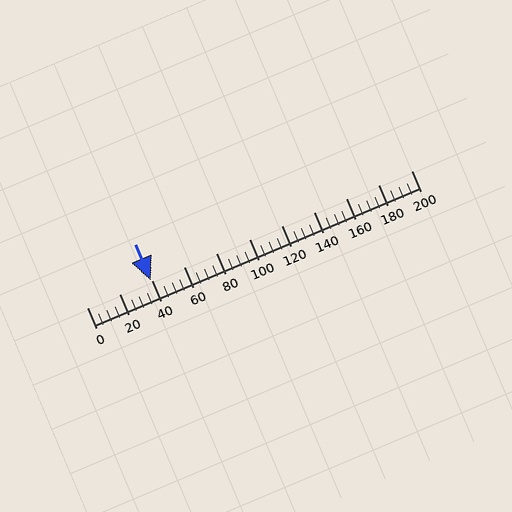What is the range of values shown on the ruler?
The ruler shows values from 0 to 200.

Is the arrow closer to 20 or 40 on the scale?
The arrow is closer to 40.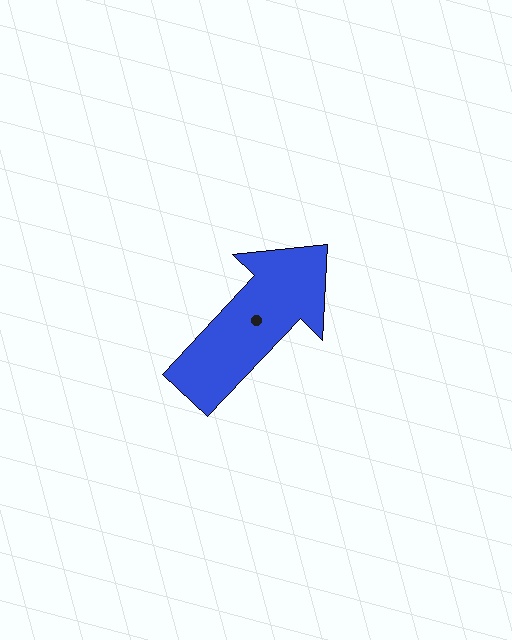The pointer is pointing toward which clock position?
Roughly 1 o'clock.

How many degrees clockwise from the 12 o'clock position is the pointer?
Approximately 43 degrees.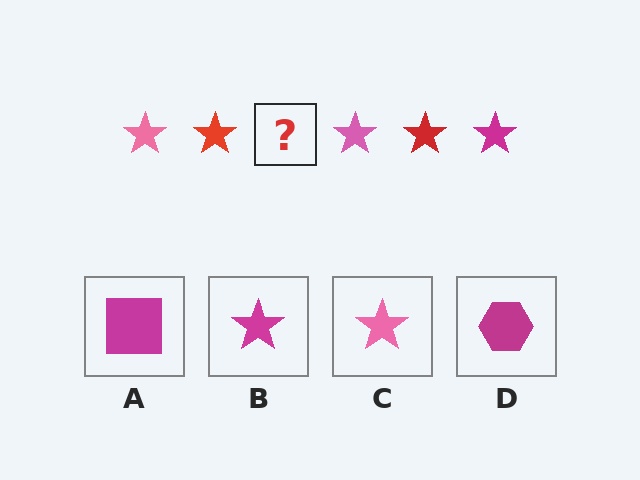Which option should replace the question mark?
Option B.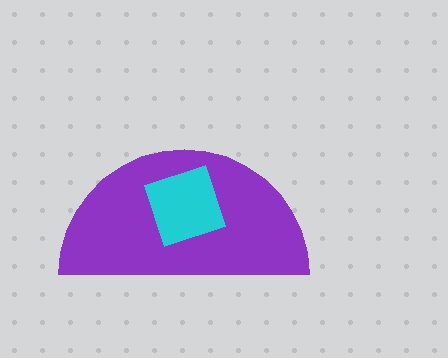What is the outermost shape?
The purple semicircle.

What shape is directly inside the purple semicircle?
The cyan square.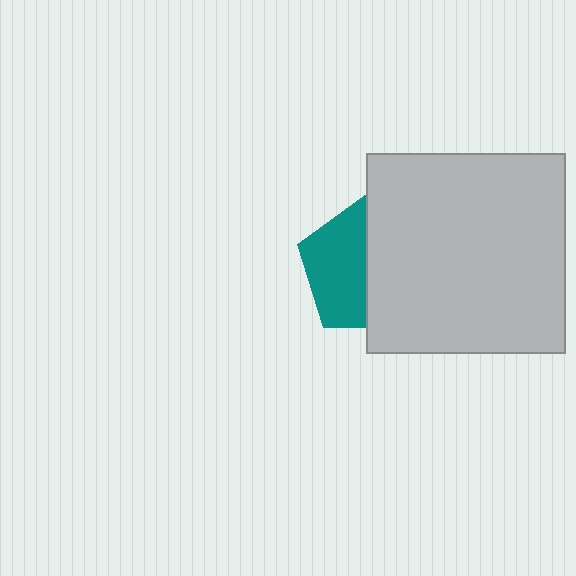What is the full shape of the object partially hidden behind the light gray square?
The partially hidden object is a teal pentagon.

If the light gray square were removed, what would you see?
You would see the complete teal pentagon.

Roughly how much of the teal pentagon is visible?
About half of it is visible (roughly 48%).